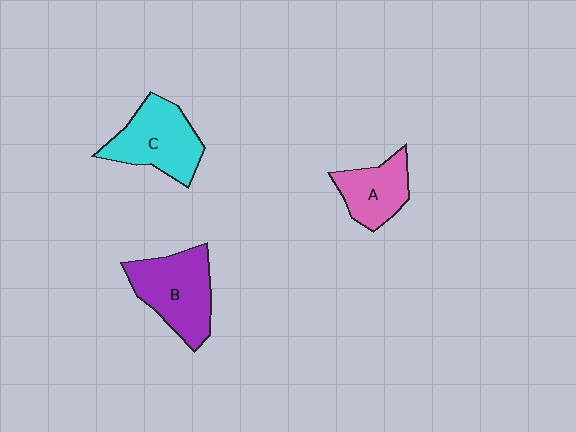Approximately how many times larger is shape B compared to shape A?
Approximately 1.5 times.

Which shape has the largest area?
Shape B (purple).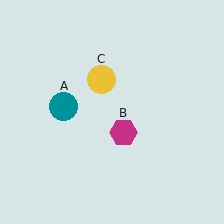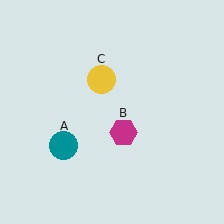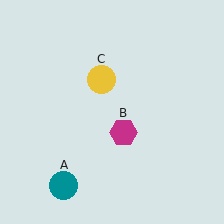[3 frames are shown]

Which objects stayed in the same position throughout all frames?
Magenta hexagon (object B) and yellow circle (object C) remained stationary.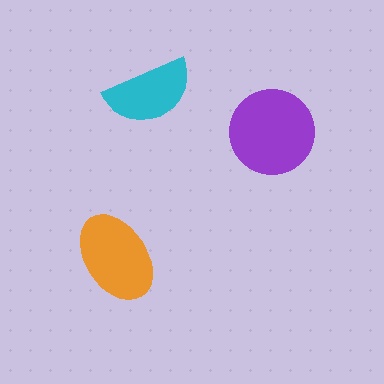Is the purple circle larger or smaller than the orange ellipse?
Larger.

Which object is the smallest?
The cyan semicircle.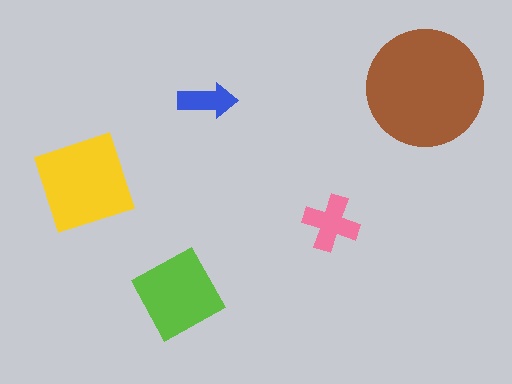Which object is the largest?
The brown circle.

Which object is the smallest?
The blue arrow.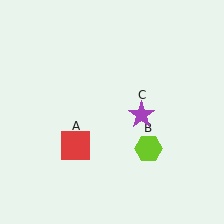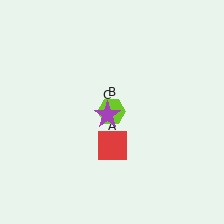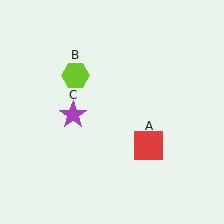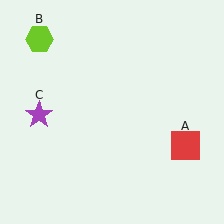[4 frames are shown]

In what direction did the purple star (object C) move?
The purple star (object C) moved left.